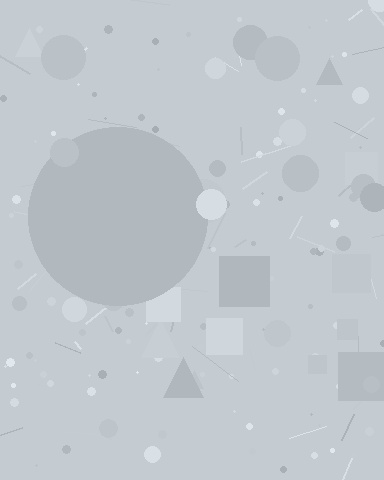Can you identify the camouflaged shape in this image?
The camouflaged shape is a circle.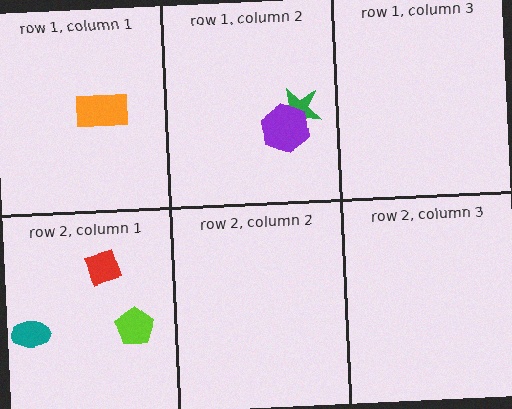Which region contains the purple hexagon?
The row 1, column 2 region.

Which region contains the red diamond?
The row 2, column 1 region.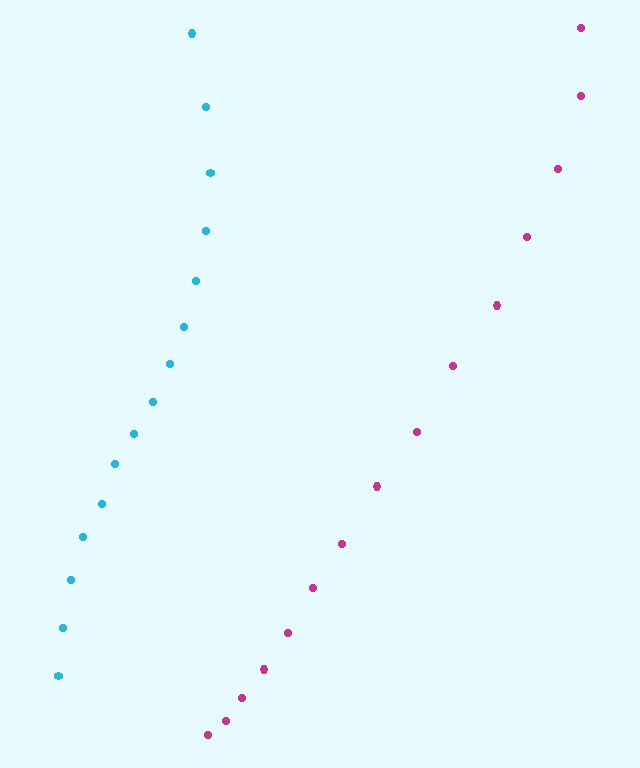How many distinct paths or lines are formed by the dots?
There are 2 distinct paths.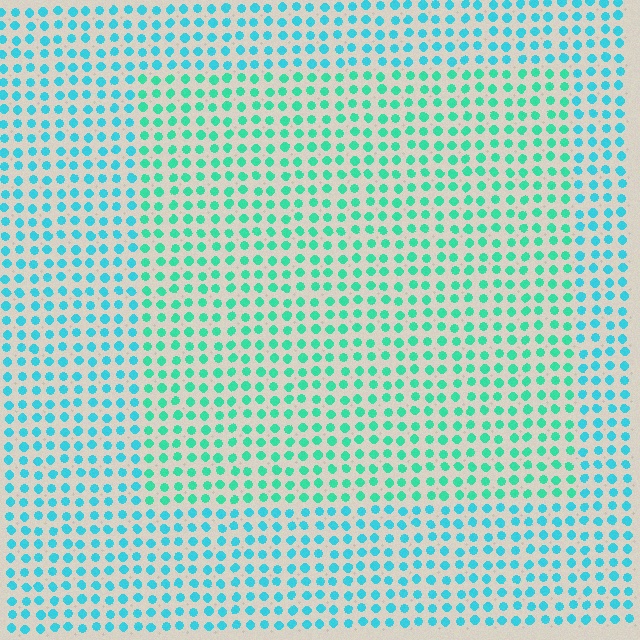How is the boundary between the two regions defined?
The boundary is defined purely by a slight shift in hue (about 28 degrees). Spacing, size, and orientation are identical on both sides.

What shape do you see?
I see a rectangle.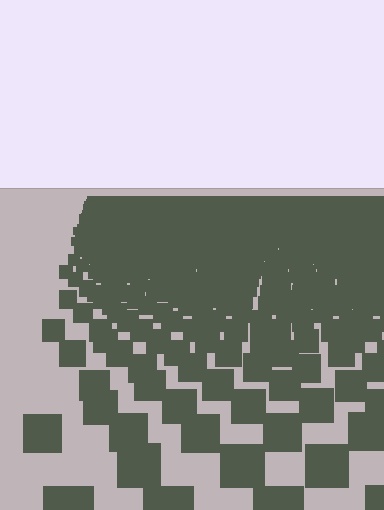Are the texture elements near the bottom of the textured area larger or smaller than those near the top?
Larger. Near the bottom, elements are closer to the viewer and appear at a bigger on-screen size.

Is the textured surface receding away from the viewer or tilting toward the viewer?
The surface is receding away from the viewer. Texture elements get smaller and denser toward the top.